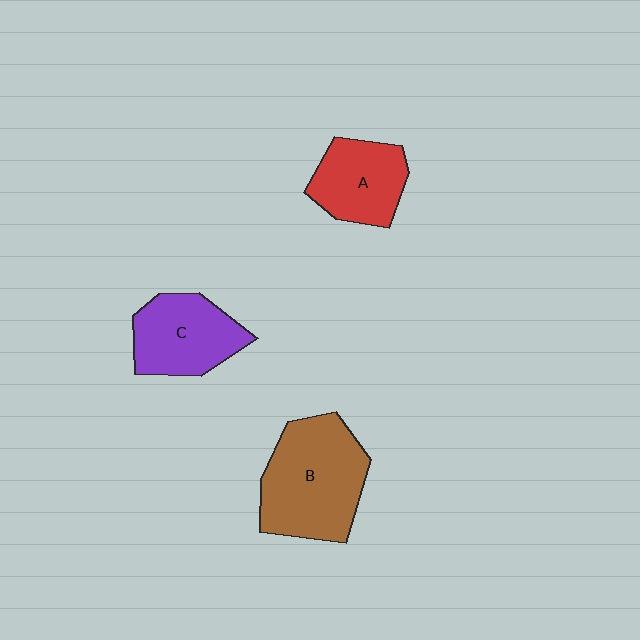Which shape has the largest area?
Shape B (brown).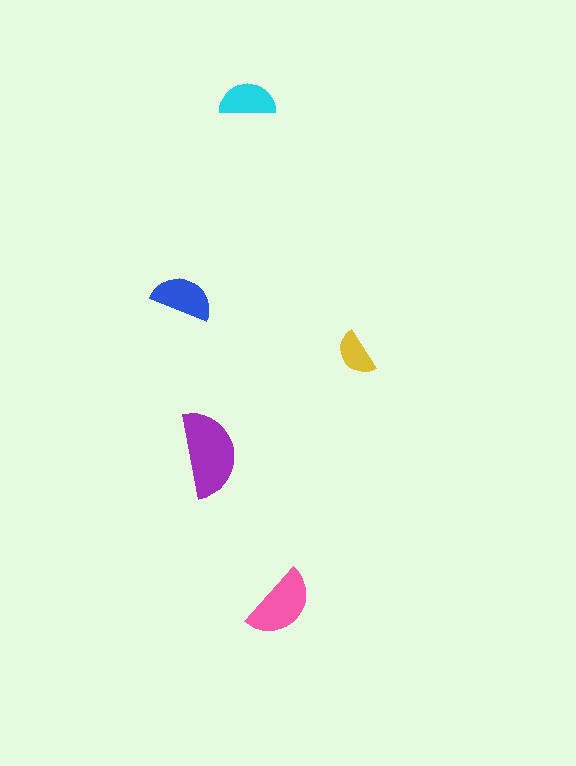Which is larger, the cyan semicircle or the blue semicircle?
The blue one.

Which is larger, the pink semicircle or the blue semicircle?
The pink one.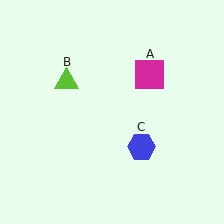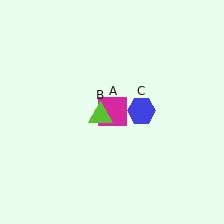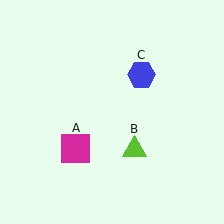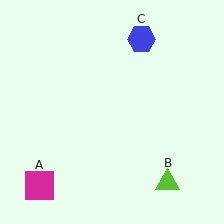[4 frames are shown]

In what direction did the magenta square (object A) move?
The magenta square (object A) moved down and to the left.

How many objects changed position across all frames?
3 objects changed position: magenta square (object A), lime triangle (object B), blue hexagon (object C).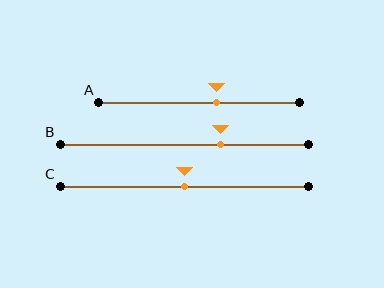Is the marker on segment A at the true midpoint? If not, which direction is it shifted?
No, the marker on segment A is shifted to the right by about 9% of the segment length.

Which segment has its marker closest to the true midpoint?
Segment C has its marker closest to the true midpoint.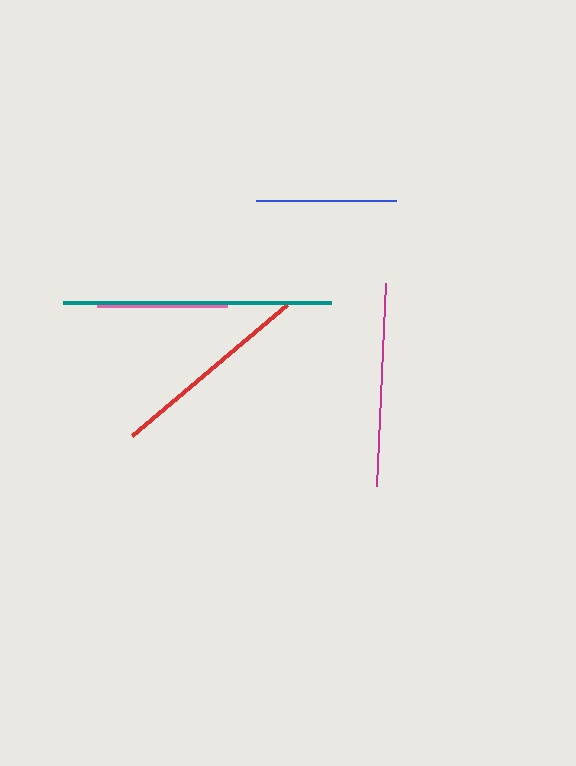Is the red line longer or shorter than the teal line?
The teal line is longer than the red line.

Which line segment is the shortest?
The pink line is the shortest at approximately 130 pixels.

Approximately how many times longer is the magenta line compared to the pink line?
The magenta line is approximately 1.6 times the length of the pink line.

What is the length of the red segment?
The red segment is approximately 203 pixels long.